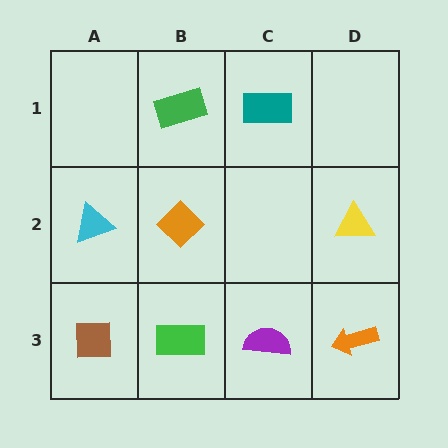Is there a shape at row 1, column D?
No, that cell is empty.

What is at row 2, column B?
An orange diamond.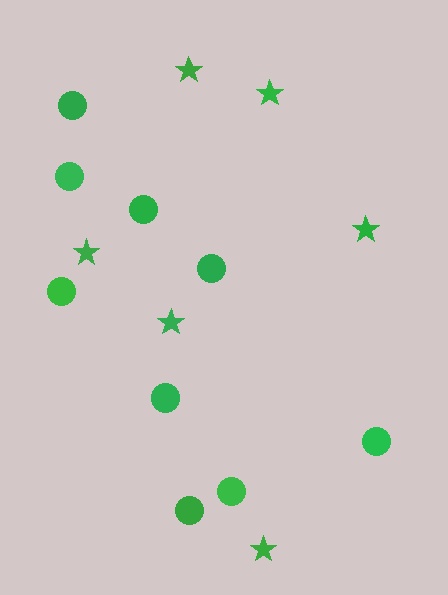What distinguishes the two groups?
There are 2 groups: one group of stars (6) and one group of circles (9).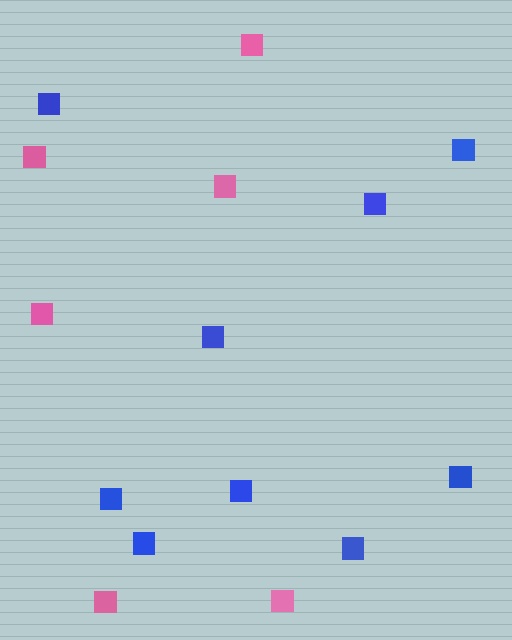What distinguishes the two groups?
There are 2 groups: one group of blue squares (9) and one group of pink squares (6).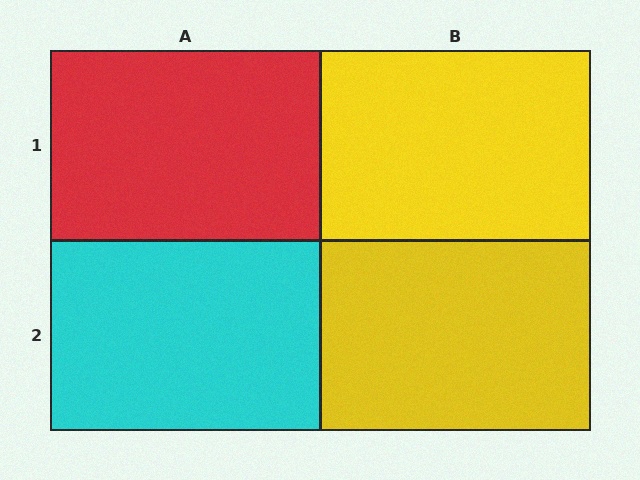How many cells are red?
1 cell is red.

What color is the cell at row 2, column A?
Cyan.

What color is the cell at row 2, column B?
Yellow.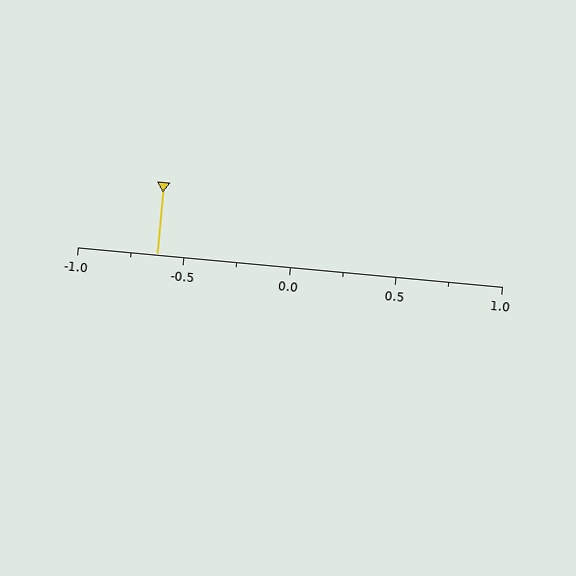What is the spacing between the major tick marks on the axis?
The major ticks are spaced 0.5 apart.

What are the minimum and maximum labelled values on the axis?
The axis runs from -1.0 to 1.0.